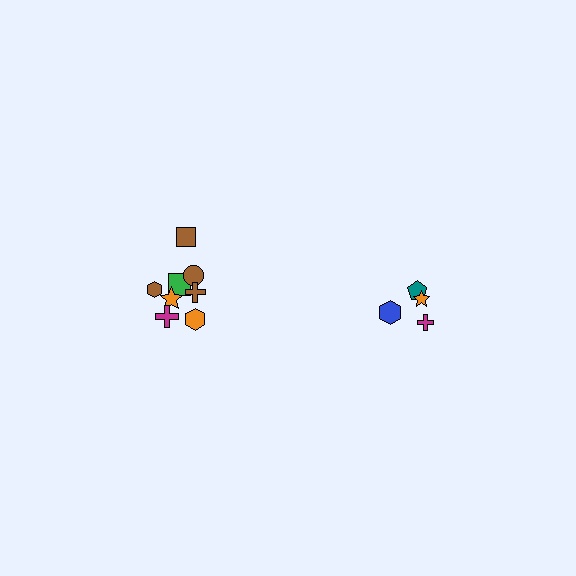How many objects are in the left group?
There are 8 objects.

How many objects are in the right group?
There are 4 objects.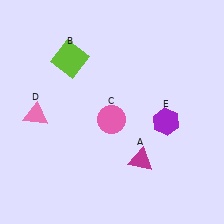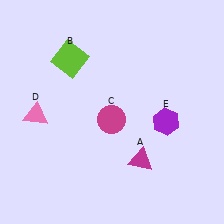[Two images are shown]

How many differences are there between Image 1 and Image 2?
There is 1 difference between the two images.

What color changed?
The circle (C) changed from pink in Image 1 to magenta in Image 2.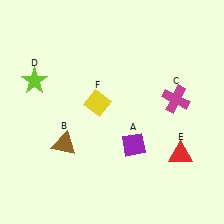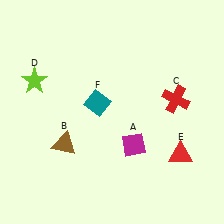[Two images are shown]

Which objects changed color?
A changed from purple to magenta. C changed from magenta to red. F changed from yellow to teal.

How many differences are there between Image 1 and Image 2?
There are 3 differences between the two images.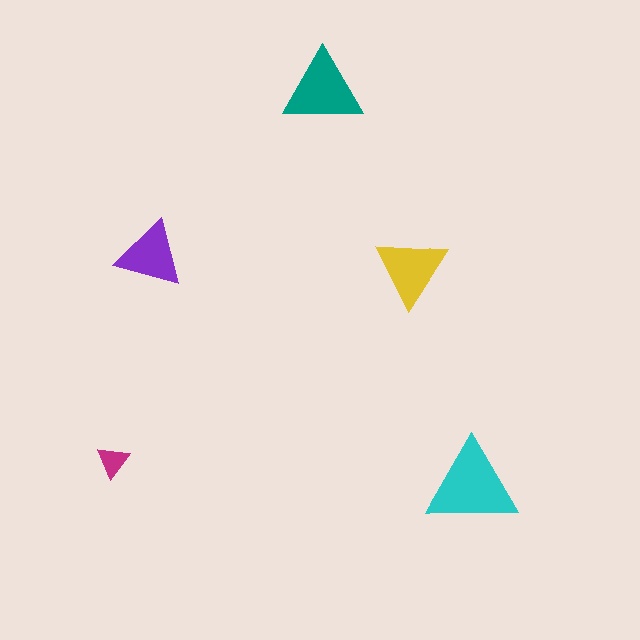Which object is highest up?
The teal triangle is topmost.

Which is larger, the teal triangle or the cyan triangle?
The cyan one.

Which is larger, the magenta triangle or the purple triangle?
The purple one.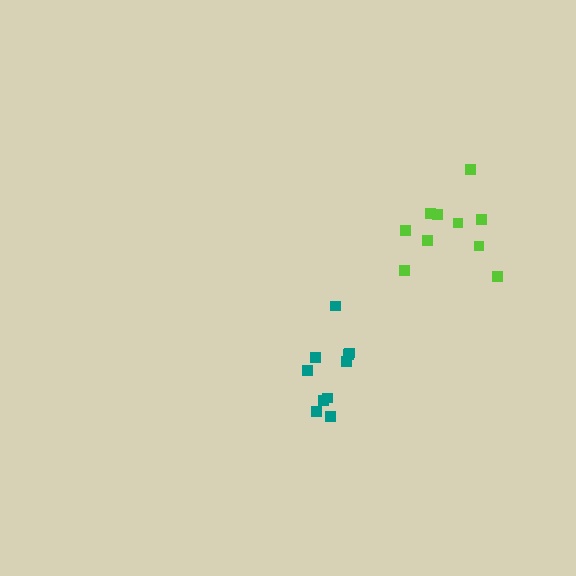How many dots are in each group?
Group 1: 10 dots, Group 2: 10 dots (20 total).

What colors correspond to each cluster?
The clusters are colored: teal, lime.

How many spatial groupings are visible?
There are 2 spatial groupings.